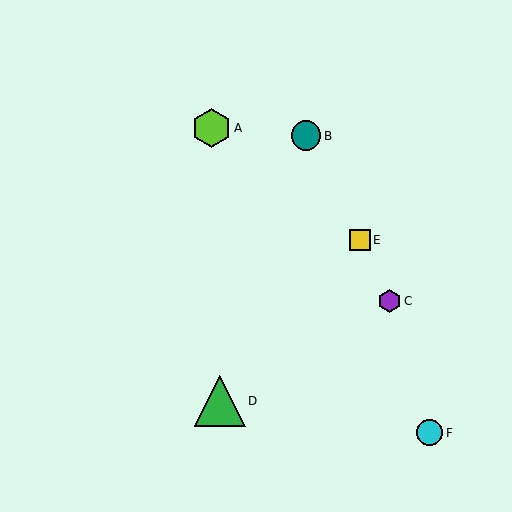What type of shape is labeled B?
Shape B is a teal circle.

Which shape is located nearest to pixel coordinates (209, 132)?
The lime hexagon (labeled A) at (211, 128) is nearest to that location.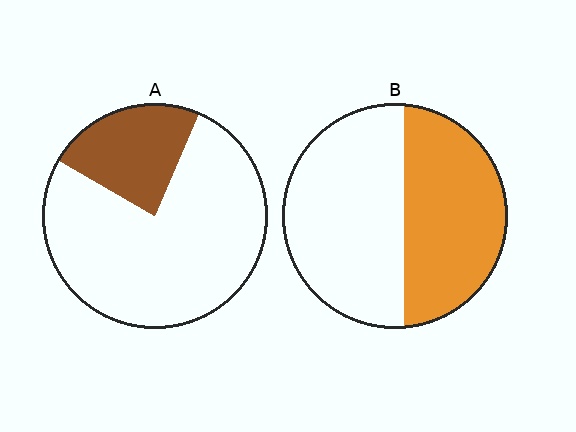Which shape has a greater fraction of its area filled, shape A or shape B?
Shape B.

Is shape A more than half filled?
No.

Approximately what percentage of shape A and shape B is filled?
A is approximately 25% and B is approximately 45%.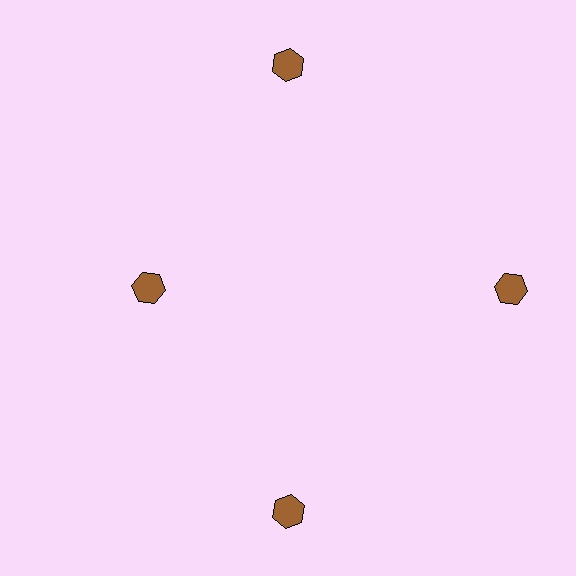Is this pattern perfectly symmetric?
No. The 4 brown hexagons are arranged in a ring, but one element near the 9 o'clock position is pulled inward toward the center, breaking the 4-fold rotational symmetry.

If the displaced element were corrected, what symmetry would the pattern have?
It would have 4-fold rotational symmetry — the pattern would map onto itself every 90 degrees.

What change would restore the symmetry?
The symmetry would be restored by moving it outward, back onto the ring so that all 4 hexagons sit at equal angles and equal distance from the center.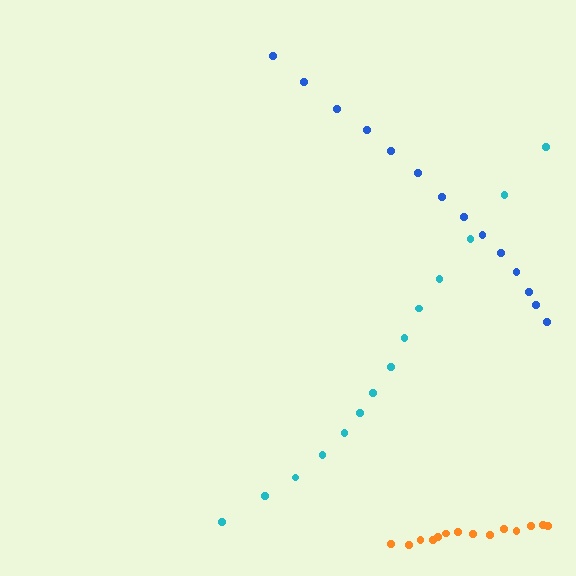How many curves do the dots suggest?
There are 3 distinct paths.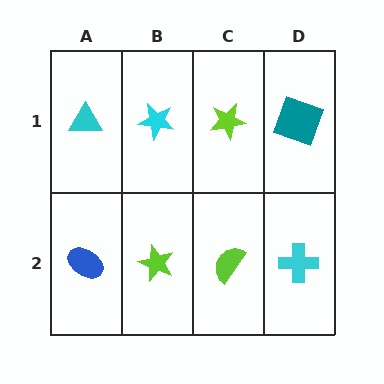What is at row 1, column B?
A cyan star.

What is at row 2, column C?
A lime semicircle.